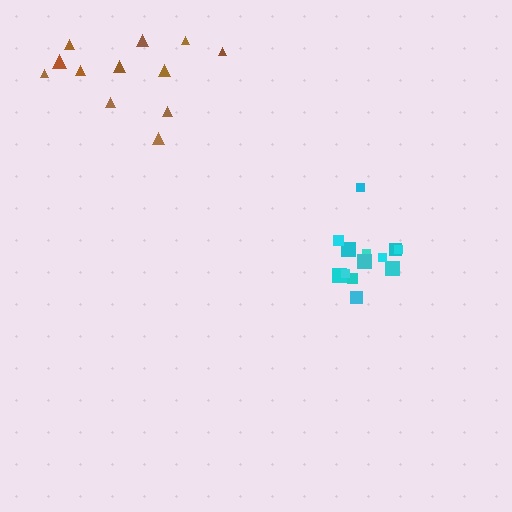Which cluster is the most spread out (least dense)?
Brown.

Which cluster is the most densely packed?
Cyan.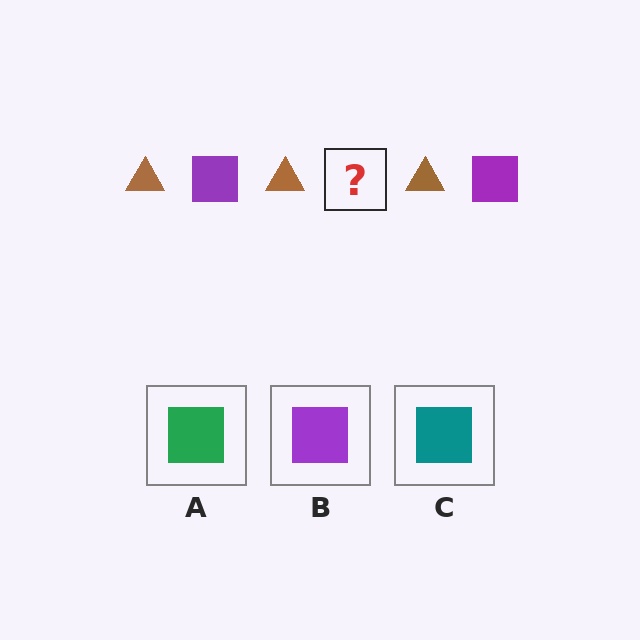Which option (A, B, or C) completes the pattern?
B.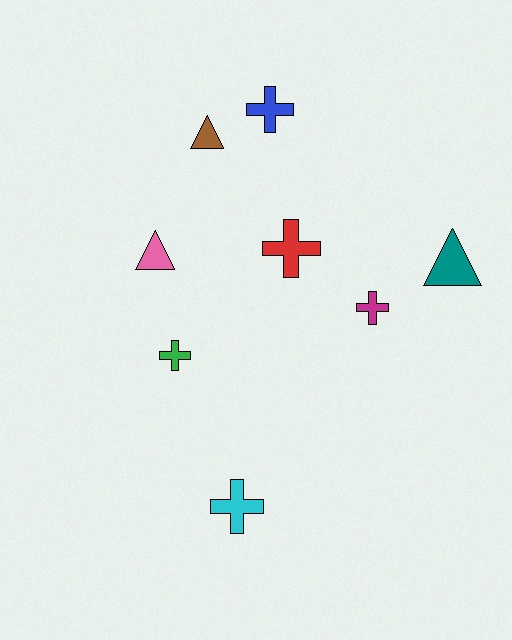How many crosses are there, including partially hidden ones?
There are 5 crosses.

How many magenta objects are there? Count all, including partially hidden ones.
There is 1 magenta object.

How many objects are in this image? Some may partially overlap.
There are 8 objects.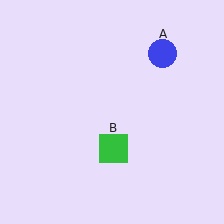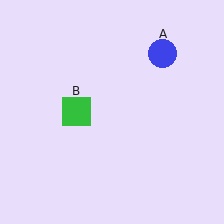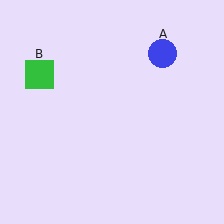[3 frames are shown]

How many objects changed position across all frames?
1 object changed position: green square (object B).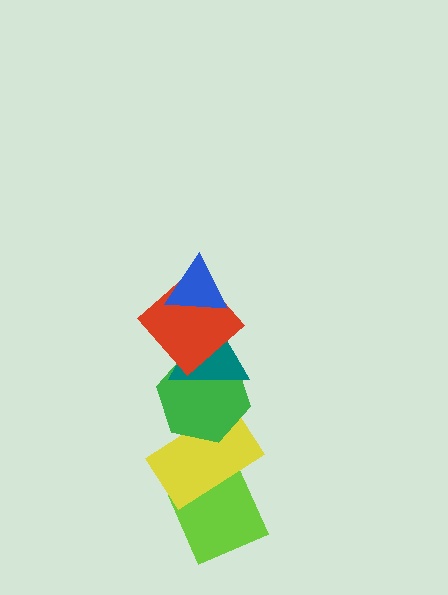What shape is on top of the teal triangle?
The red diamond is on top of the teal triangle.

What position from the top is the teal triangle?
The teal triangle is 3rd from the top.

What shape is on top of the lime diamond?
The yellow rectangle is on top of the lime diamond.